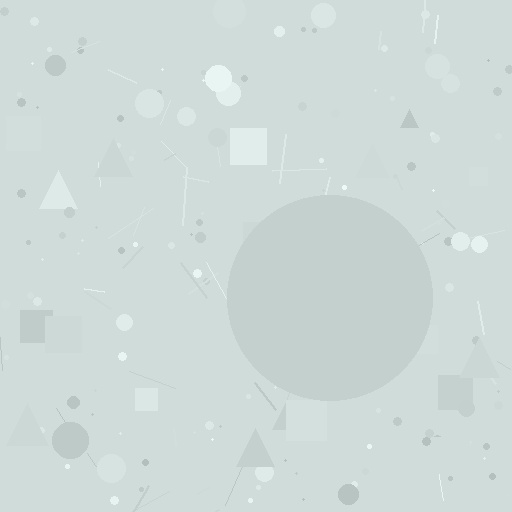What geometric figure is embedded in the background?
A circle is embedded in the background.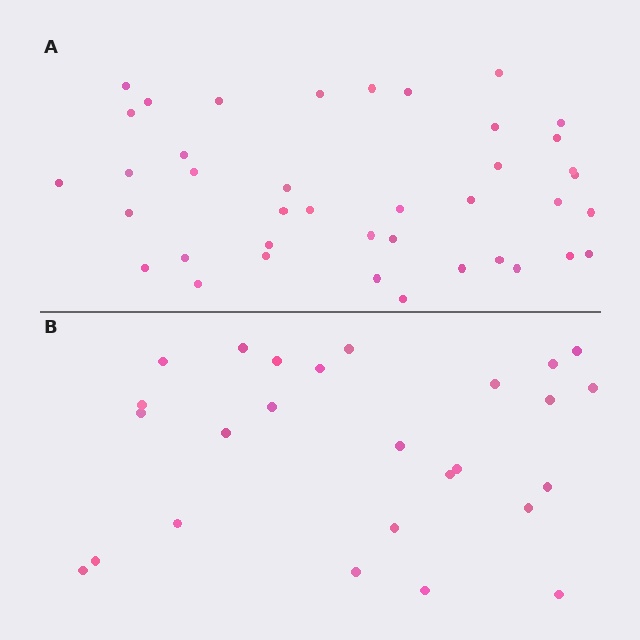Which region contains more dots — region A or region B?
Region A (the top region) has more dots.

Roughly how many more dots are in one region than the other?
Region A has approximately 15 more dots than region B.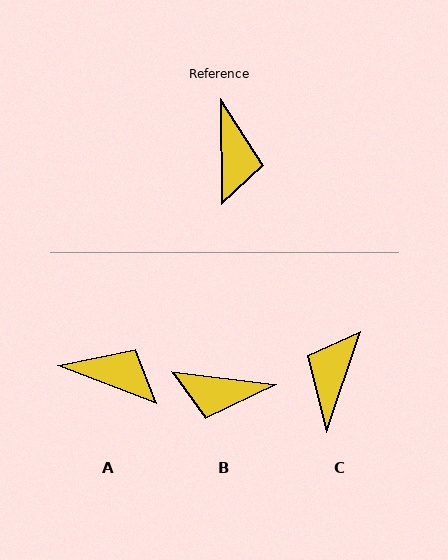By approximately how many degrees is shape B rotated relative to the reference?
Approximately 98 degrees clockwise.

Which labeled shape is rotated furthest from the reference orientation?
C, about 161 degrees away.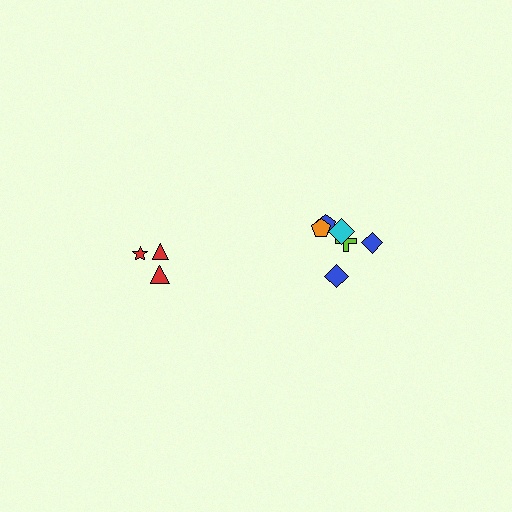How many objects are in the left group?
There are 3 objects.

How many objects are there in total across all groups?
There are 9 objects.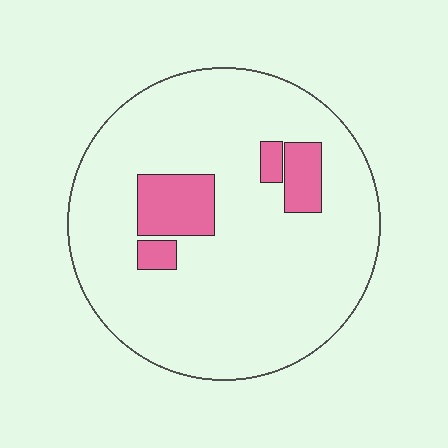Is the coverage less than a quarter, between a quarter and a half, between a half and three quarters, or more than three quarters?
Less than a quarter.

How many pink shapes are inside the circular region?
4.